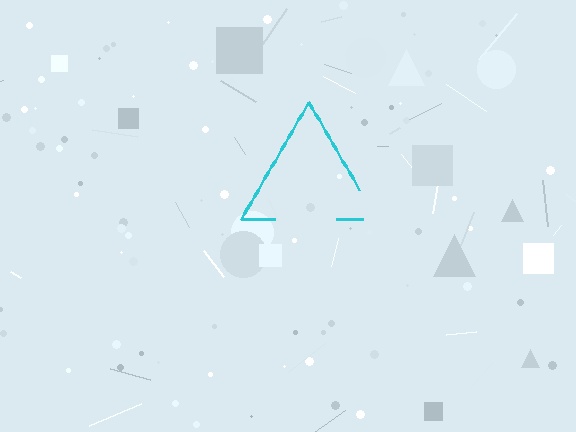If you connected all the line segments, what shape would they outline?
They would outline a triangle.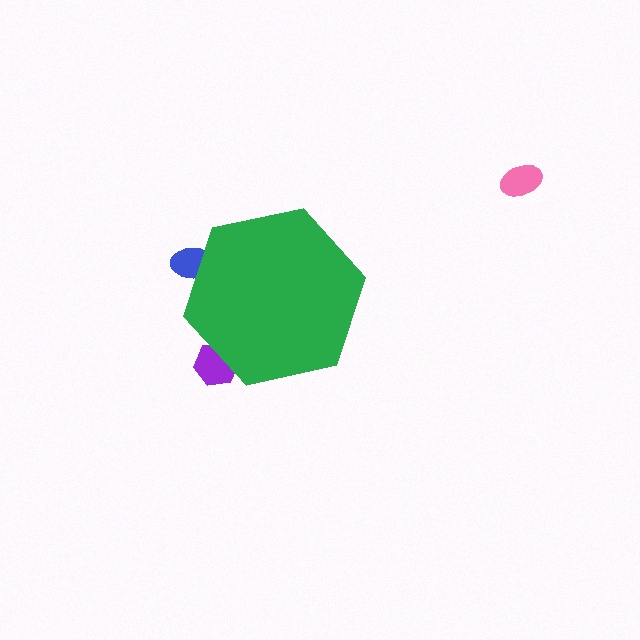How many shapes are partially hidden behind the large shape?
2 shapes are partially hidden.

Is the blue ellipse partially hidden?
Yes, the blue ellipse is partially hidden behind the green hexagon.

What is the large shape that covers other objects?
A green hexagon.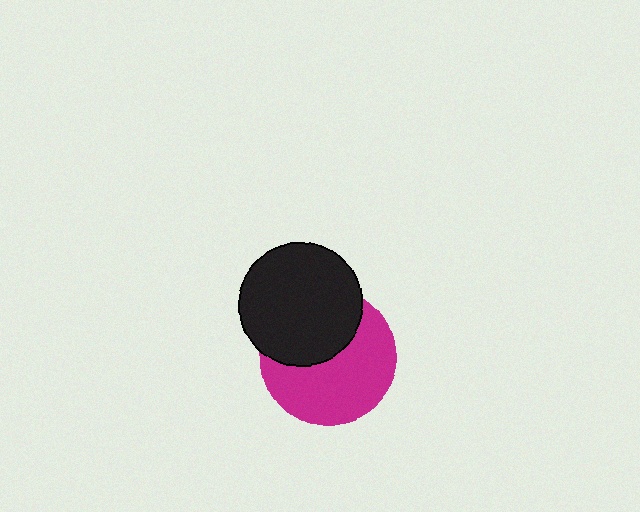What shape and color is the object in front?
The object in front is a black circle.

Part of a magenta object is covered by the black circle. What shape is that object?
It is a circle.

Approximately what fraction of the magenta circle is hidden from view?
Roughly 40% of the magenta circle is hidden behind the black circle.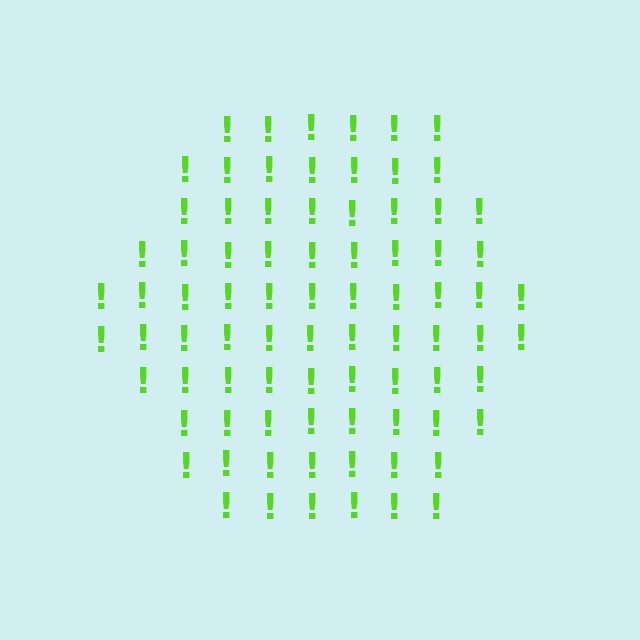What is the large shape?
The large shape is a hexagon.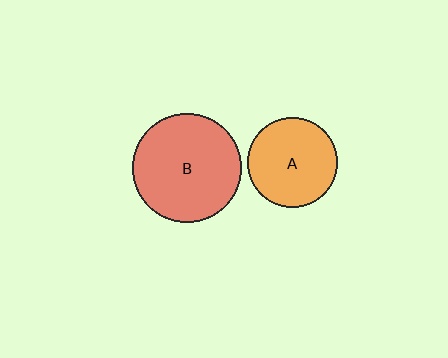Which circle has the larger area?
Circle B (red).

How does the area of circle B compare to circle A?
Approximately 1.5 times.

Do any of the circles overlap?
No, none of the circles overlap.